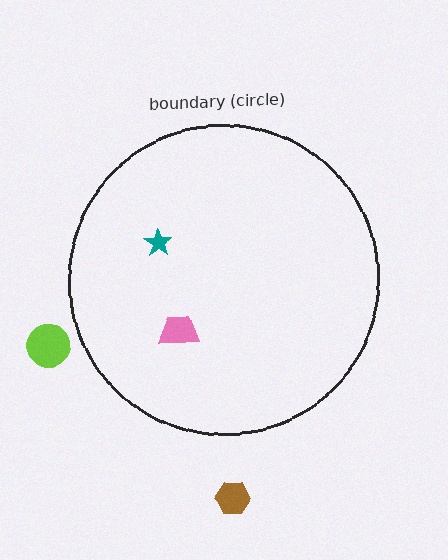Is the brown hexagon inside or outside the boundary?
Outside.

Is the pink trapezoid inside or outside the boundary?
Inside.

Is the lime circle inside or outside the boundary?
Outside.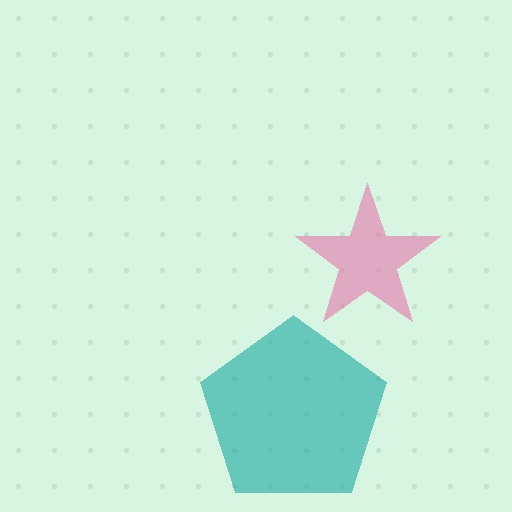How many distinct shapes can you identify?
There are 2 distinct shapes: a pink star, a teal pentagon.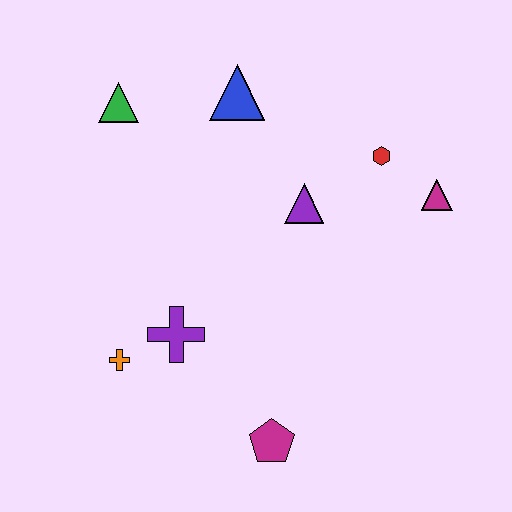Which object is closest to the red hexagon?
The magenta triangle is closest to the red hexagon.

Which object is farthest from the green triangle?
The magenta pentagon is farthest from the green triangle.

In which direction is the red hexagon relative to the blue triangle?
The red hexagon is to the right of the blue triangle.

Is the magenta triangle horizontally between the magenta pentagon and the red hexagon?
No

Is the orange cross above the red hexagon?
No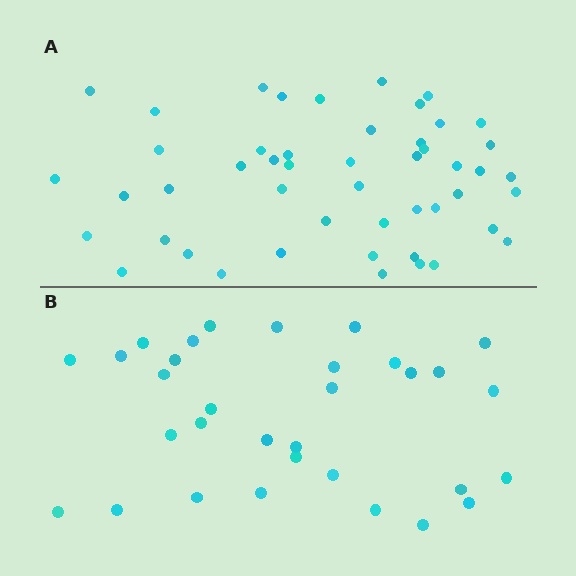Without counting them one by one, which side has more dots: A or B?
Region A (the top region) has more dots.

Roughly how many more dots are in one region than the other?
Region A has approximately 15 more dots than region B.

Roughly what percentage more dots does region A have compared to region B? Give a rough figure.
About 55% more.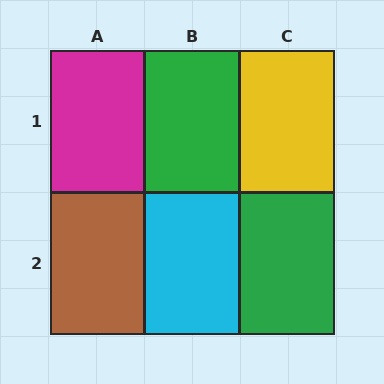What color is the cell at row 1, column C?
Yellow.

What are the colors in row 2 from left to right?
Brown, cyan, green.